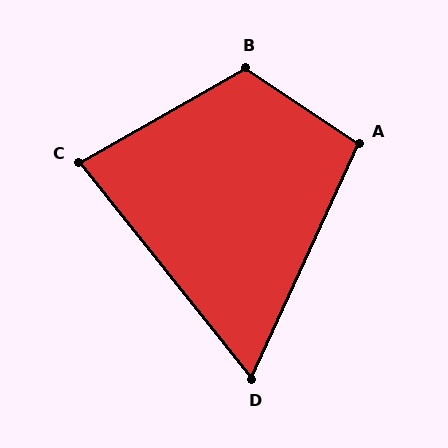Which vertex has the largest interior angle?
B, at approximately 117 degrees.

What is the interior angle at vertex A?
Approximately 99 degrees (obtuse).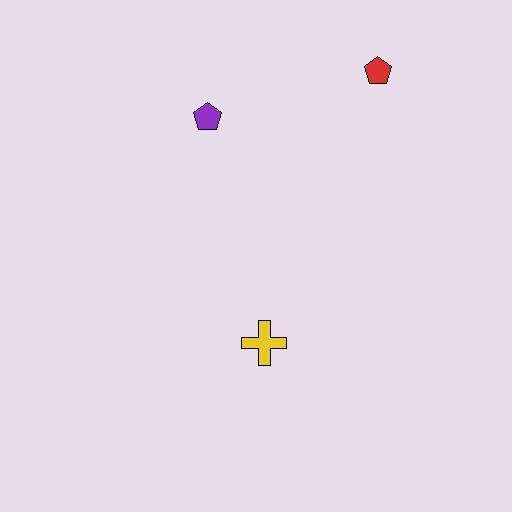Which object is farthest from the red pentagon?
The yellow cross is farthest from the red pentagon.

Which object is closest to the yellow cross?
The purple pentagon is closest to the yellow cross.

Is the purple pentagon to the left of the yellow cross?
Yes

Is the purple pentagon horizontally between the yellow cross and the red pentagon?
No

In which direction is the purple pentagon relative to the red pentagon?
The purple pentagon is to the left of the red pentagon.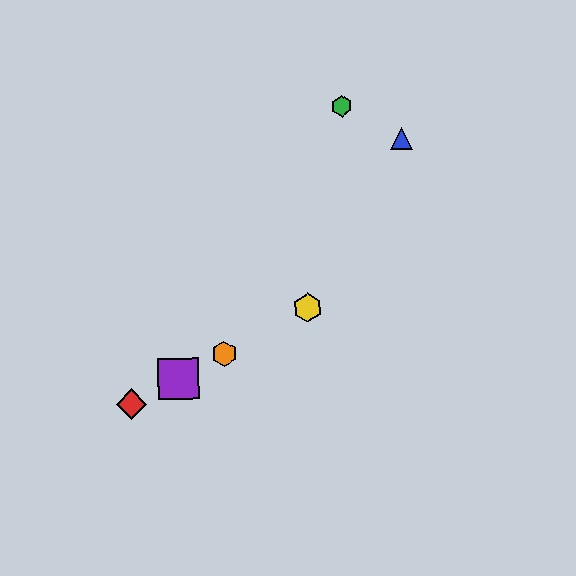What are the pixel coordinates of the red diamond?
The red diamond is at (132, 404).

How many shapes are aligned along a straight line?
4 shapes (the red diamond, the yellow hexagon, the purple square, the orange hexagon) are aligned along a straight line.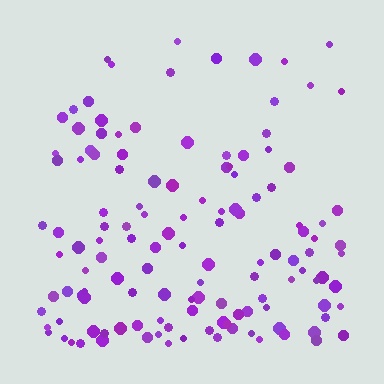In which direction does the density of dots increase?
From top to bottom, with the bottom side densest.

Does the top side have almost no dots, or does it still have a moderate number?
Still a moderate number, just noticeably fewer than the bottom.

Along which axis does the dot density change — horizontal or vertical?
Vertical.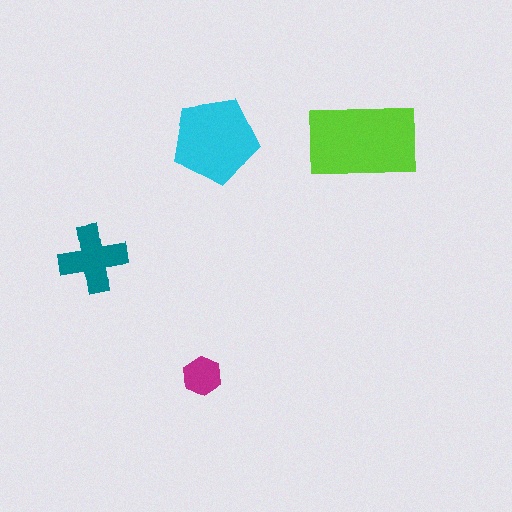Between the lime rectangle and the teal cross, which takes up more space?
The lime rectangle.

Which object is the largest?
The lime rectangle.